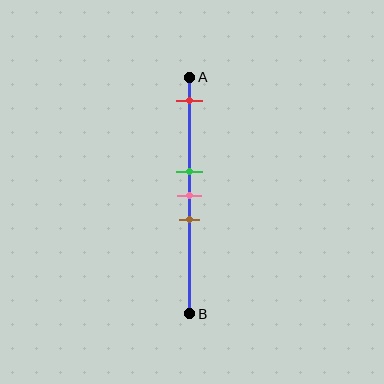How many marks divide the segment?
There are 4 marks dividing the segment.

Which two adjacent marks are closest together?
The green and pink marks are the closest adjacent pair.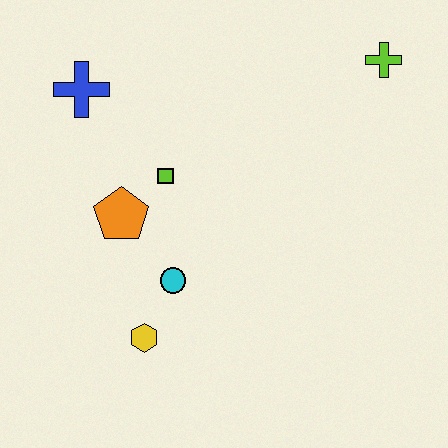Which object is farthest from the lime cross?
The yellow hexagon is farthest from the lime cross.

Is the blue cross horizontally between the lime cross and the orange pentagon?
No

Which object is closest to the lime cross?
The lime square is closest to the lime cross.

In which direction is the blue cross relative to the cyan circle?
The blue cross is above the cyan circle.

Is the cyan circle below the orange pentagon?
Yes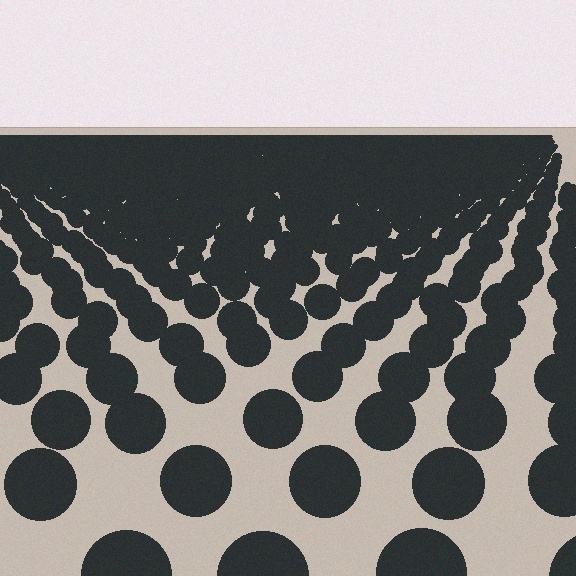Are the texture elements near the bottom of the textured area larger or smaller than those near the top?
Larger. Near the bottom, elements are closer to the viewer and appear at a bigger on-screen size.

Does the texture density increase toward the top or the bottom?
Density increases toward the top.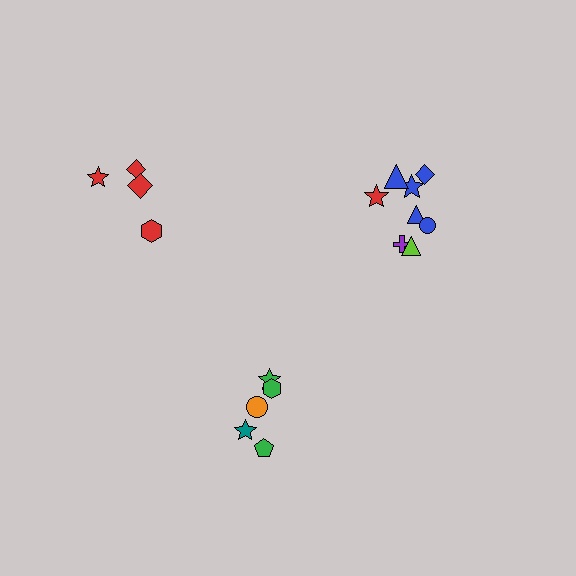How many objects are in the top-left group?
There are 4 objects.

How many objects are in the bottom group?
There are 5 objects.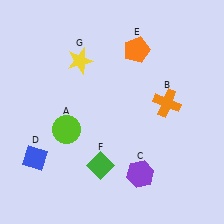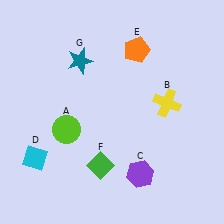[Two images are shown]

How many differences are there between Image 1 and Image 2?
There are 3 differences between the two images.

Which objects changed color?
B changed from orange to yellow. D changed from blue to cyan. G changed from yellow to teal.